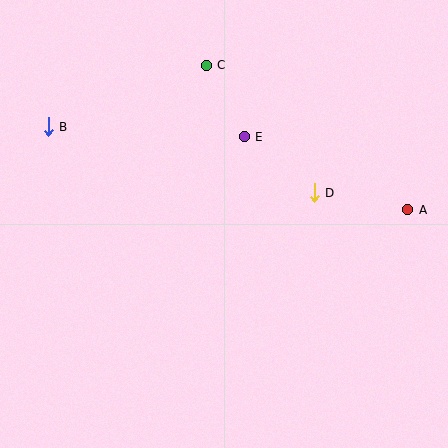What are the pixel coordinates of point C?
Point C is at (206, 65).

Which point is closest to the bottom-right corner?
Point A is closest to the bottom-right corner.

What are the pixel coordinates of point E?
Point E is at (244, 137).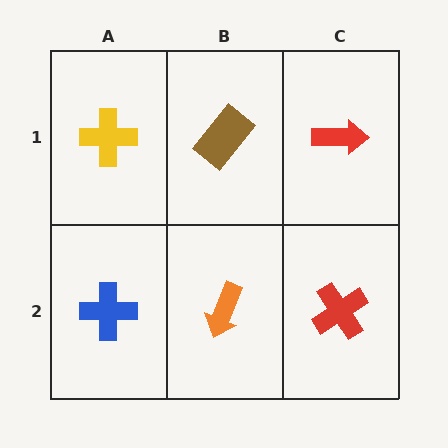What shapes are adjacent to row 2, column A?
A yellow cross (row 1, column A), an orange arrow (row 2, column B).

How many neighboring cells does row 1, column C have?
2.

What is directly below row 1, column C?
A red cross.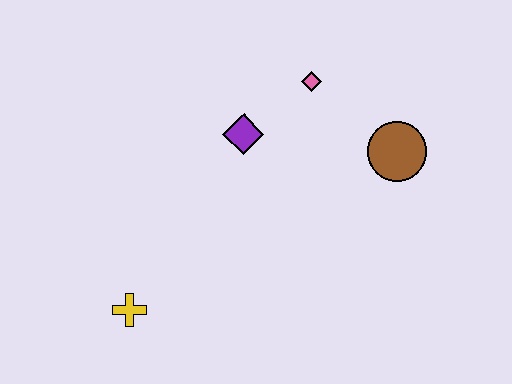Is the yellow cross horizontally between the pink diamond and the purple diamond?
No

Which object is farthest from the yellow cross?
The brown circle is farthest from the yellow cross.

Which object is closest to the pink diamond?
The purple diamond is closest to the pink diamond.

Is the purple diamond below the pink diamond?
Yes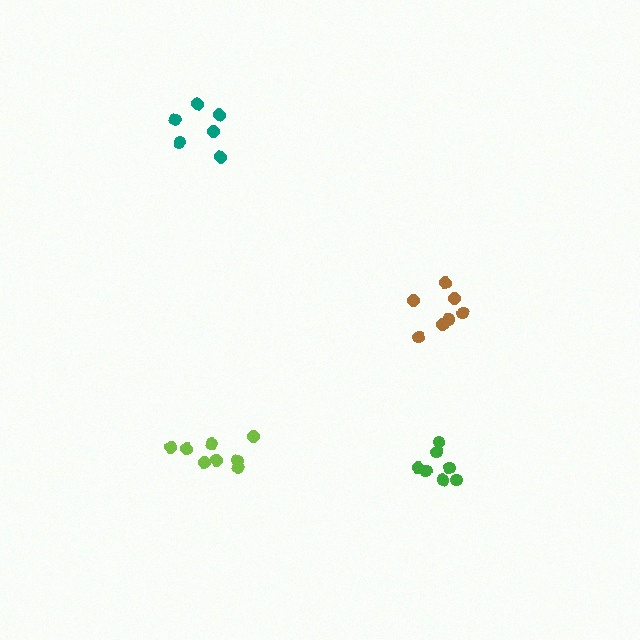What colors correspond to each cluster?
The clusters are colored: lime, brown, teal, green.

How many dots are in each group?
Group 1: 8 dots, Group 2: 7 dots, Group 3: 6 dots, Group 4: 7 dots (28 total).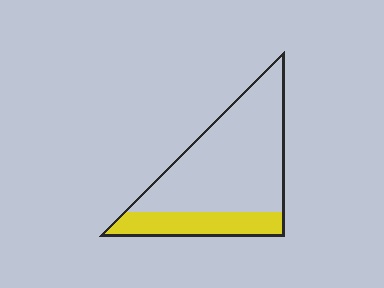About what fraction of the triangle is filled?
About one quarter (1/4).